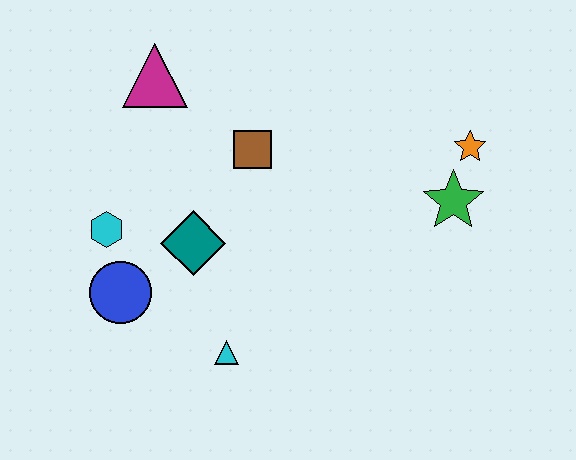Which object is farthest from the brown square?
The orange star is farthest from the brown square.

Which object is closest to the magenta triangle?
The brown square is closest to the magenta triangle.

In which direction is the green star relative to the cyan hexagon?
The green star is to the right of the cyan hexagon.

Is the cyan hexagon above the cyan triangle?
Yes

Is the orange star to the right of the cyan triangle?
Yes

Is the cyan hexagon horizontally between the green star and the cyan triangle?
No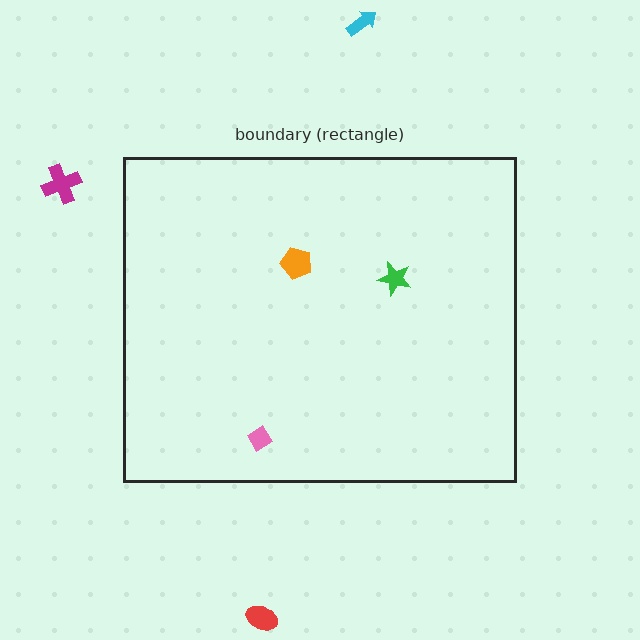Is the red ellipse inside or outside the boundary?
Outside.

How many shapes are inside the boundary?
3 inside, 3 outside.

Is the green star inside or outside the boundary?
Inside.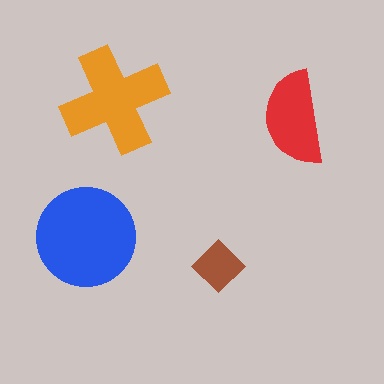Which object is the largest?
The blue circle.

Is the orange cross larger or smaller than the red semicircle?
Larger.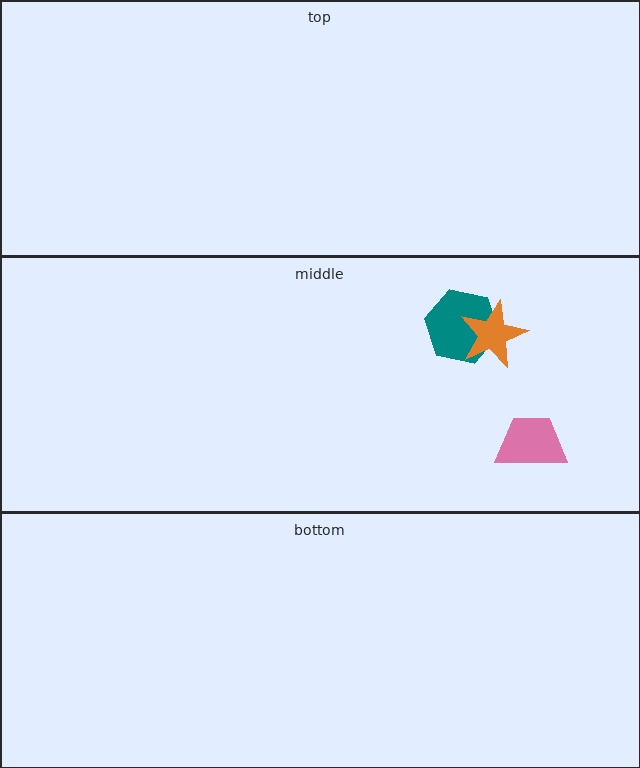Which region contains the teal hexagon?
The middle region.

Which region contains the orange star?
The middle region.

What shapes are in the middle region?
The teal hexagon, the pink trapezoid, the orange star.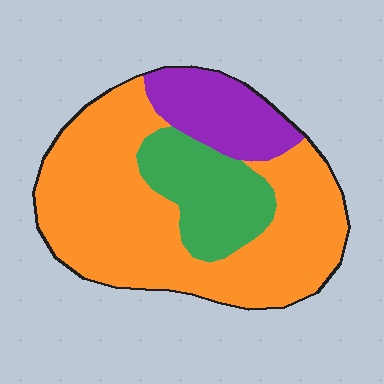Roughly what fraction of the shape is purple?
Purple covers around 15% of the shape.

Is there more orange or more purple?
Orange.